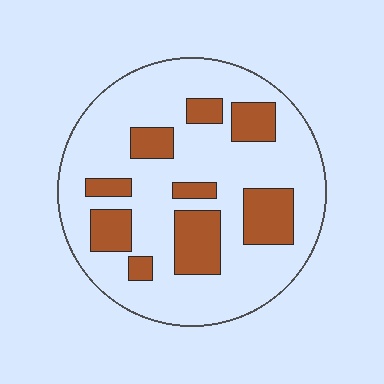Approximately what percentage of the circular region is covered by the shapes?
Approximately 25%.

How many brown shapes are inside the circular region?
9.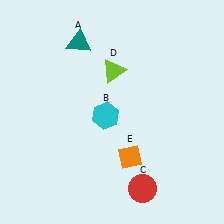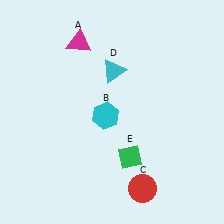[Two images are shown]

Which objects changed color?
A changed from teal to magenta. D changed from lime to cyan. E changed from orange to green.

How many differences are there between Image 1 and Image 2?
There are 3 differences between the two images.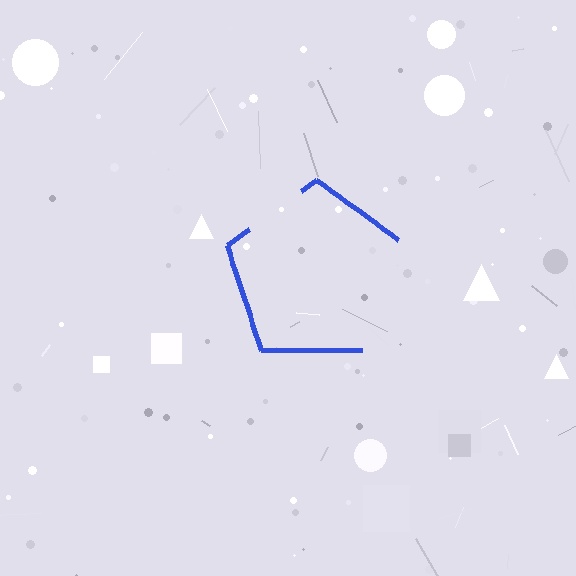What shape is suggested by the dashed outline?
The dashed outline suggests a pentagon.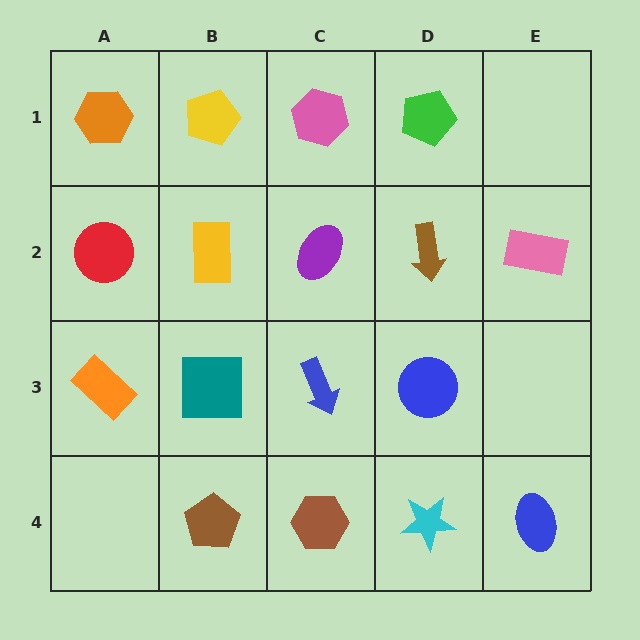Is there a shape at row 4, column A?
No, that cell is empty.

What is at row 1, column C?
A pink hexagon.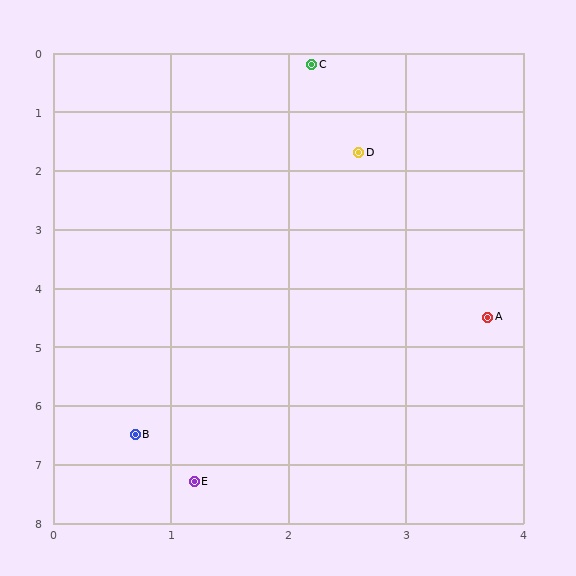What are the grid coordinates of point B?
Point B is at approximately (0.7, 6.5).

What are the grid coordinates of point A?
Point A is at approximately (3.7, 4.5).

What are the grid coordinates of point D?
Point D is at approximately (2.6, 1.7).